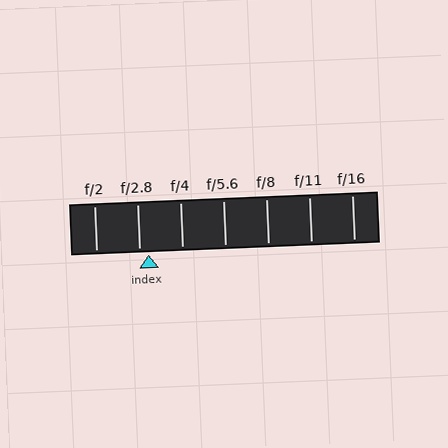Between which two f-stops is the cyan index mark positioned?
The index mark is between f/2.8 and f/4.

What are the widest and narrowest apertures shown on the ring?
The widest aperture shown is f/2 and the narrowest is f/16.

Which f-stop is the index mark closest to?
The index mark is closest to f/2.8.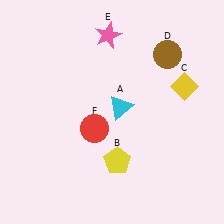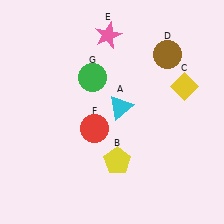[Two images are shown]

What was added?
A green circle (G) was added in Image 2.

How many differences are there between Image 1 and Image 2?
There is 1 difference between the two images.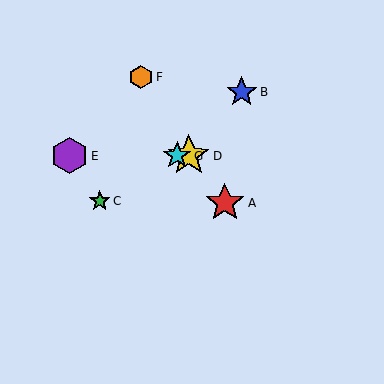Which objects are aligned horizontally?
Objects D, E, G are aligned horizontally.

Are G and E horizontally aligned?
Yes, both are at y≈156.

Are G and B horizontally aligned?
No, G is at y≈156 and B is at y≈92.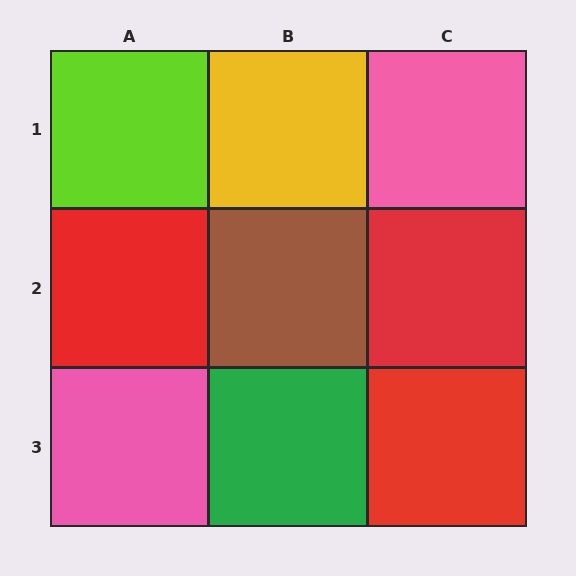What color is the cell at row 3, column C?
Red.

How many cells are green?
1 cell is green.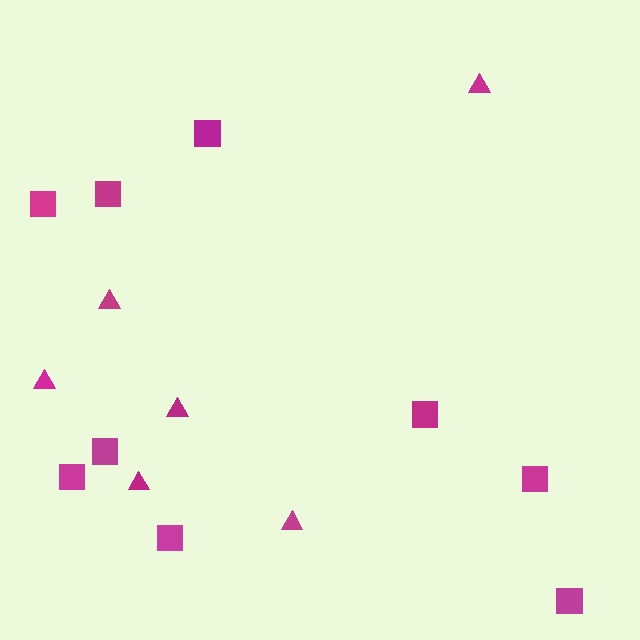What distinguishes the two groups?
There are 2 groups: one group of squares (9) and one group of triangles (6).